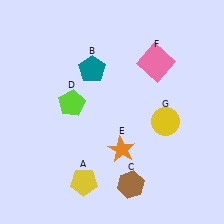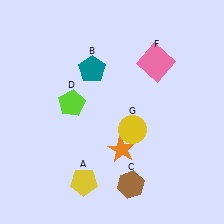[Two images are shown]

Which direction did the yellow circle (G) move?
The yellow circle (G) moved left.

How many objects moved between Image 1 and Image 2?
1 object moved between the two images.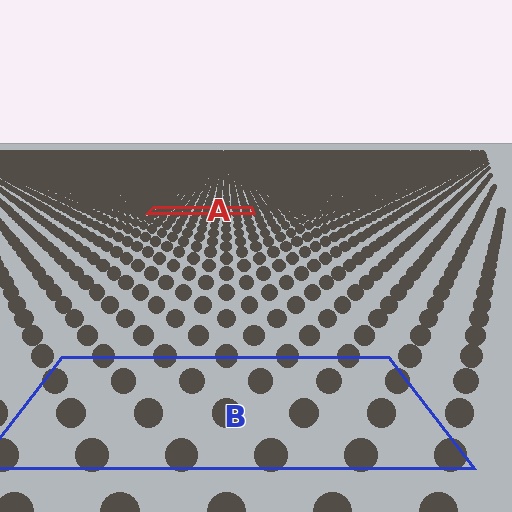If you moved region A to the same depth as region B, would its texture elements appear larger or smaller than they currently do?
They would appear larger. At a closer depth, the same texture elements are projected at a bigger on-screen size.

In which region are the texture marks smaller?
The texture marks are smaller in region A, because it is farther away.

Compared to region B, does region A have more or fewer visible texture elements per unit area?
Region A has more texture elements per unit area — they are packed more densely because it is farther away.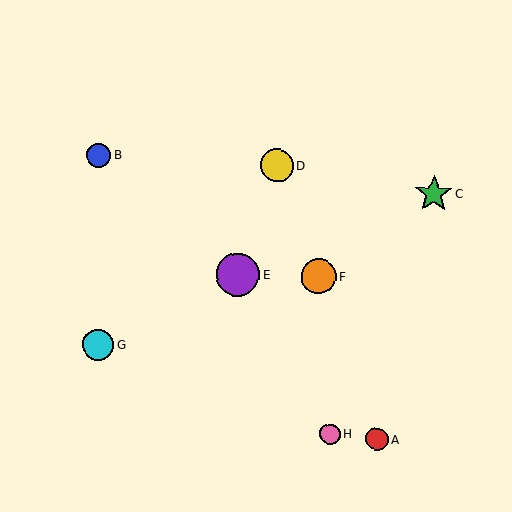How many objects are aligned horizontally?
2 objects (E, F) are aligned horizontally.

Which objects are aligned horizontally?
Objects E, F are aligned horizontally.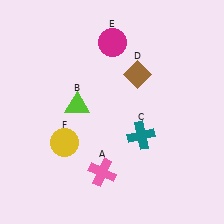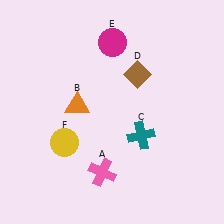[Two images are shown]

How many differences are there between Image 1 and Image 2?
There is 1 difference between the two images.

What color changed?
The triangle (B) changed from lime in Image 1 to orange in Image 2.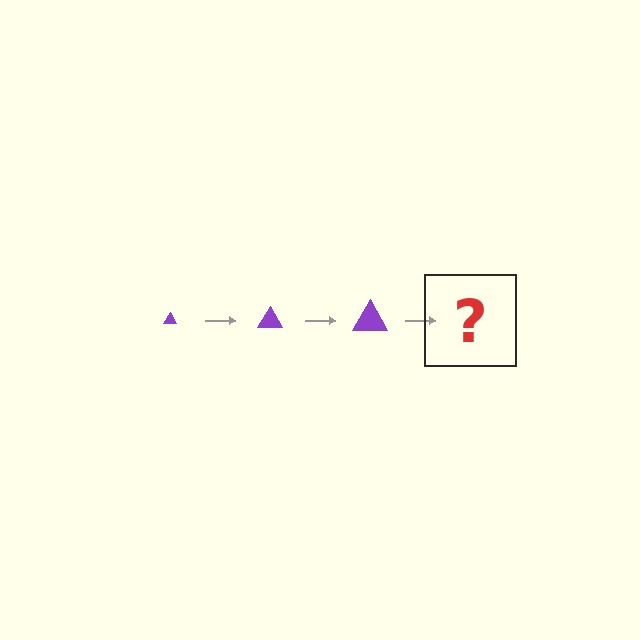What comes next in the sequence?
The next element should be a purple triangle, larger than the previous one.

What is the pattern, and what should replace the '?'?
The pattern is that the triangle gets progressively larger each step. The '?' should be a purple triangle, larger than the previous one.